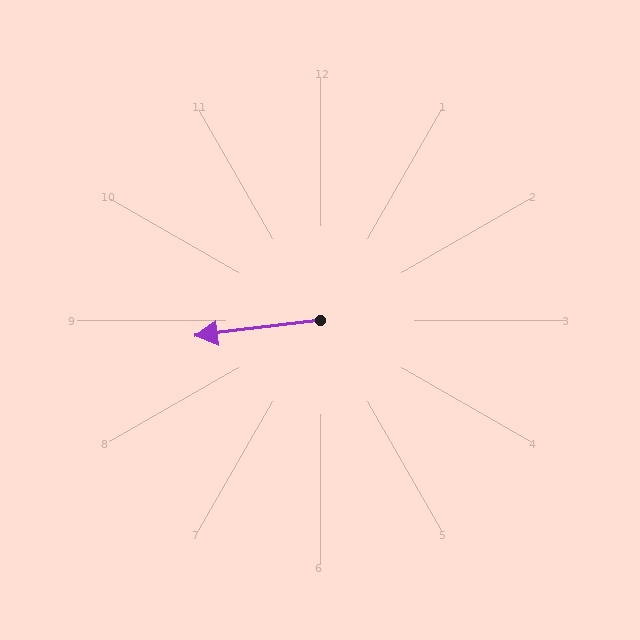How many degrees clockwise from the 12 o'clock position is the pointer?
Approximately 263 degrees.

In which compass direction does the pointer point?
West.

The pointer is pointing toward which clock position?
Roughly 9 o'clock.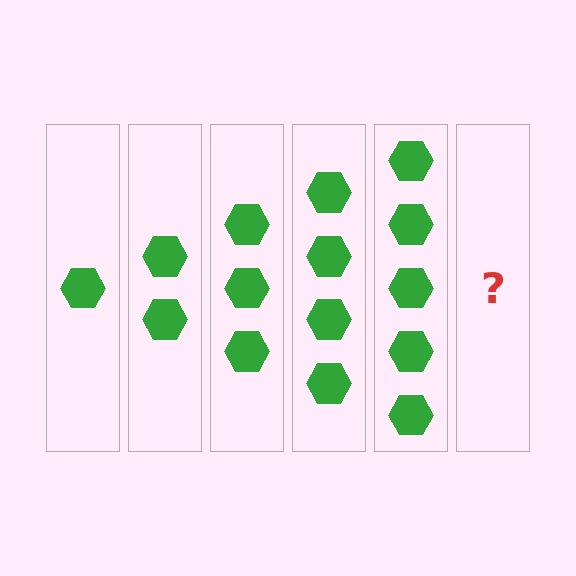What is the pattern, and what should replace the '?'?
The pattern is that each step adds one more hexagon. The '?' should be 6 hexagons.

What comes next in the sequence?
The next element should be 6 hexagons.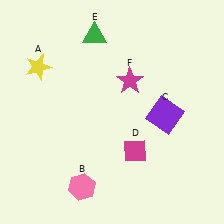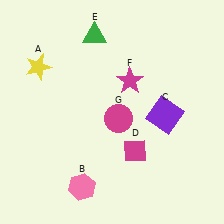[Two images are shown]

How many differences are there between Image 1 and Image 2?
There is 1 difference between the two images.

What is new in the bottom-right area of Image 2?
A magenta circle (G) was added in the bottom-right area of Image 2.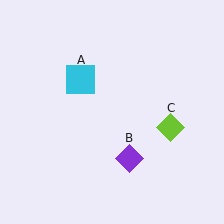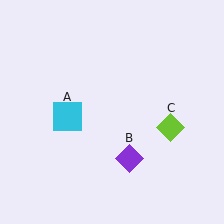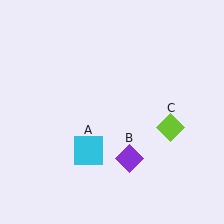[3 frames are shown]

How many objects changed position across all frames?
1 object changed position: cyan square (object A).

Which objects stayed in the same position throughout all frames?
Purple diamond (object B) and lime diamond (object C) remained stationary.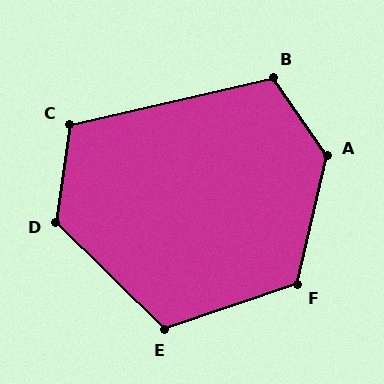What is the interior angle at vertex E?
Approximately 117 degrees (obtuse).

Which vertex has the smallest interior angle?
C, at approximately 111 degrees.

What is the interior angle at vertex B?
Approximately 112 degrees (obtuse).